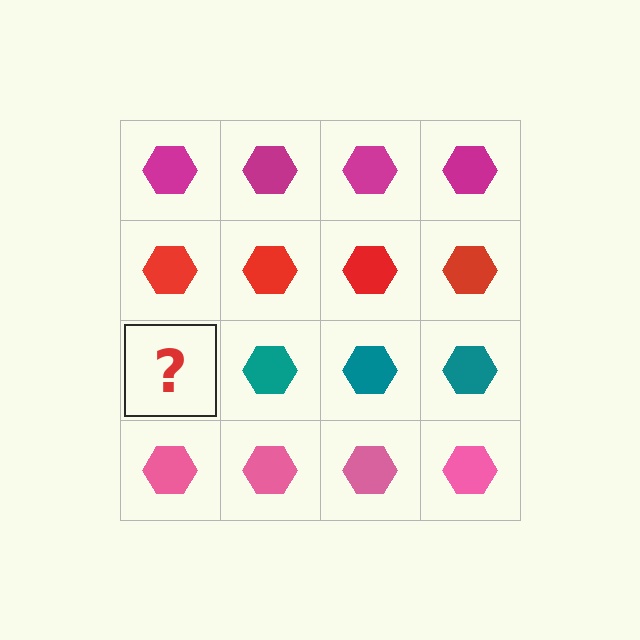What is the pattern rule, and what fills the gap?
The rule is that each row has a consistent color. The gap should be filled with a teal hexagon.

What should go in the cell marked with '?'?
The missing cell should contain a teal hexagon.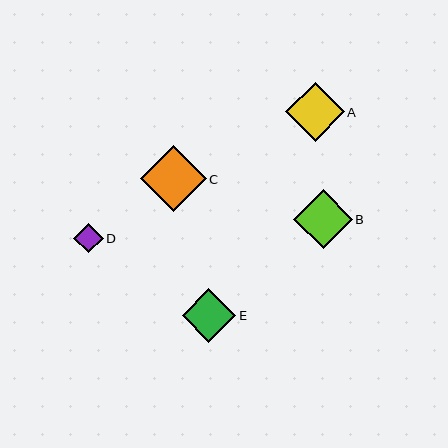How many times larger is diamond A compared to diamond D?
Diamond A is approximately 2.0 times the size of diamond D.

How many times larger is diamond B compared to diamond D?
Diamond B is approximately 2.0 times the size of diamond D.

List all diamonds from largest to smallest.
From largest to smallest: C, B, A, E, D.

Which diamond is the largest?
Diamond C is the largest with a size of approximately 66 pixels.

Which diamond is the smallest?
Diamond D is the smallest with a size of approximately 30 pixels.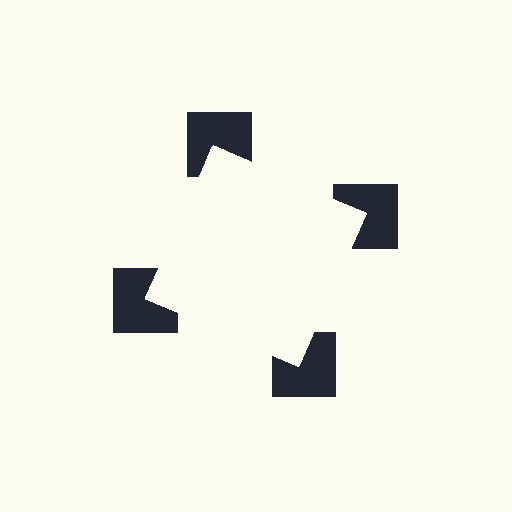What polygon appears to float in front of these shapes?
An illusory square — its edges are inferred from the aligned wedge cuts in the notched squares, not physically drawn.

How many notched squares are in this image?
There are 4 — one at each vertex of the illusory square.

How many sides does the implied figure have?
4 sides.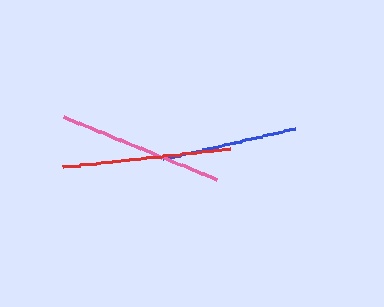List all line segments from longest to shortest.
From longest to shortest: red, pink, blue.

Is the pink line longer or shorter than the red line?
The red line is longer than the pink line.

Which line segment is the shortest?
The blue line is the shortest at approximately 135 pixels.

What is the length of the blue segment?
The blue segment is approximately 135 pixels long.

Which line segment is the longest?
The red line is the longest at approximately 169 pixels.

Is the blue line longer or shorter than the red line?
The red line is longer than the blue line.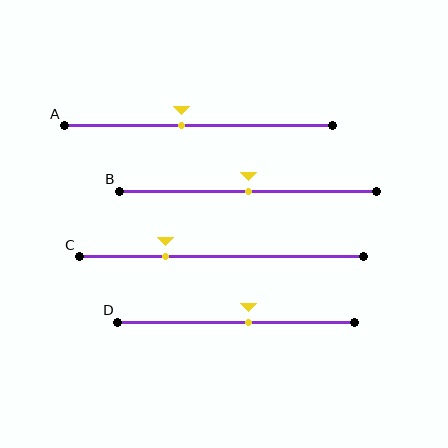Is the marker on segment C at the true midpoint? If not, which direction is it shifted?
No, the marker on segment C is shifted to the left by about 20% of the segment length.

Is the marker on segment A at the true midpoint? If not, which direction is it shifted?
No, the marker on segment A is shifted to the left by about 6% of the segment length.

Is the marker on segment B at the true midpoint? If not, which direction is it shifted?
Yes, the marker on segment B is at the true midpoint.